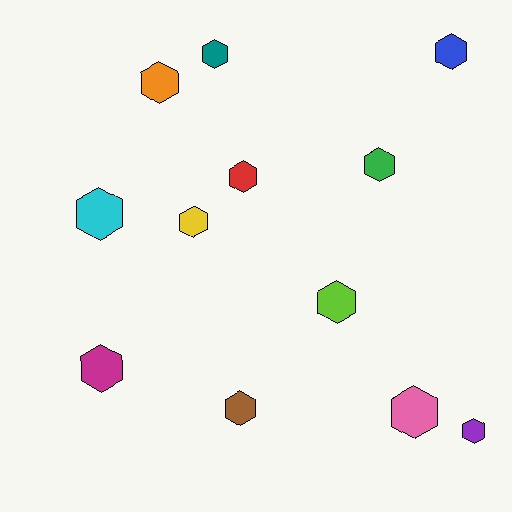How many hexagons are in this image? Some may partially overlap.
There are 12 hexagons.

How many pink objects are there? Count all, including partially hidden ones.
There is 1 pink object.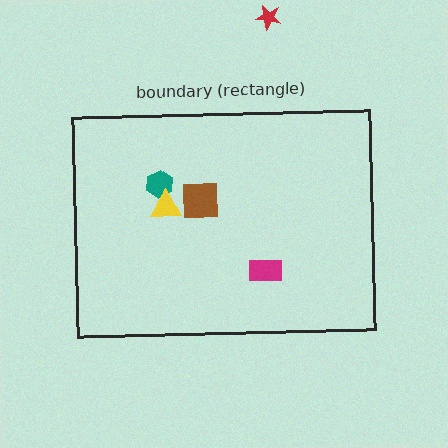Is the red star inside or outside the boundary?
Outside.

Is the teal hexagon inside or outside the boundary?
Inside.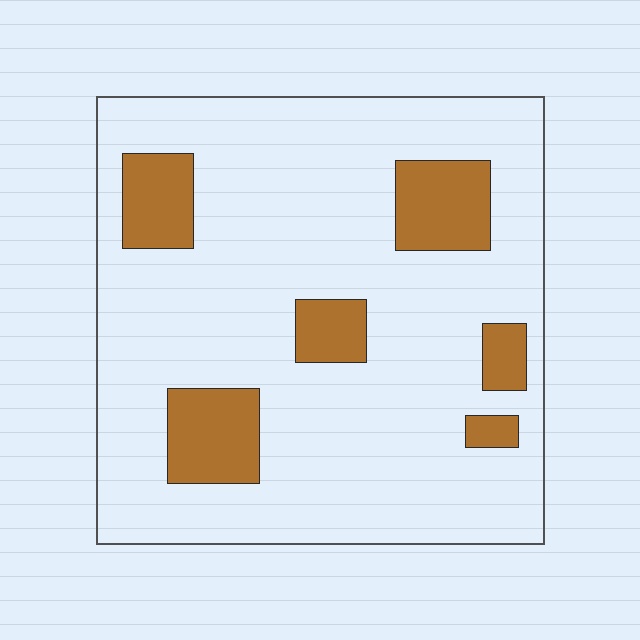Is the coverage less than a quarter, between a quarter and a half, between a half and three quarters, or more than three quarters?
Less than a quarter.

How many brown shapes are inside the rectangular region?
6.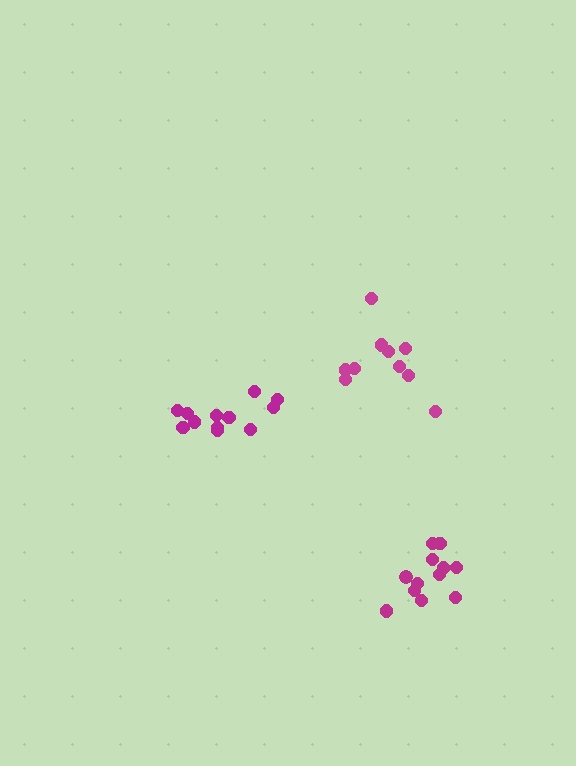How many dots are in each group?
Group 1: 12 dots, Group 2: 10 dots, Group 3: 12 dots (34 total).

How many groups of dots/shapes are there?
There are 3 groups.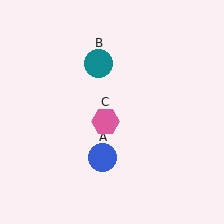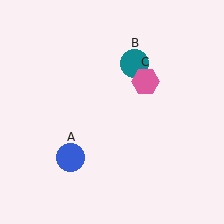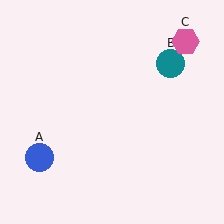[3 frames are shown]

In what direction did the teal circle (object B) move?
The teal circle (object B) moved right.